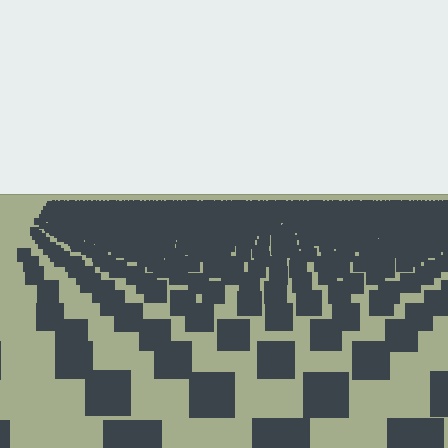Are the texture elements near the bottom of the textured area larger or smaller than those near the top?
Larger. Near the bottom, elements are closer to the viewer and appear at a bigger on-screen size.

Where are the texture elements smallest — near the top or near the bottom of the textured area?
Near the top.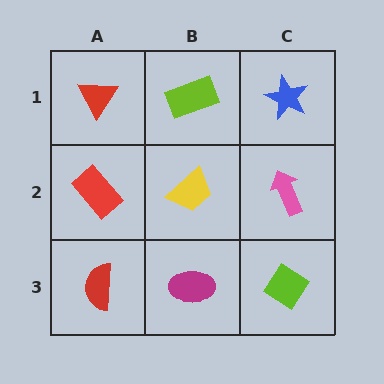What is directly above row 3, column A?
A red rectangle.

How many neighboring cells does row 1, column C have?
2.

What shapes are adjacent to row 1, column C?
A pink arrow (row 2, column C), a lime rectangle (row 1, column B).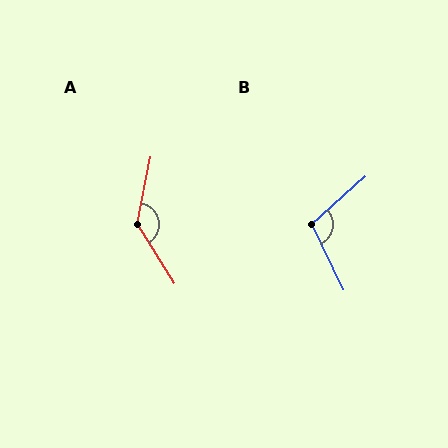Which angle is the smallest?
B, at approximately 106 degrees.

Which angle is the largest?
A, at approximately 137 degrees.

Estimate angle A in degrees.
Approximately 137 degrees.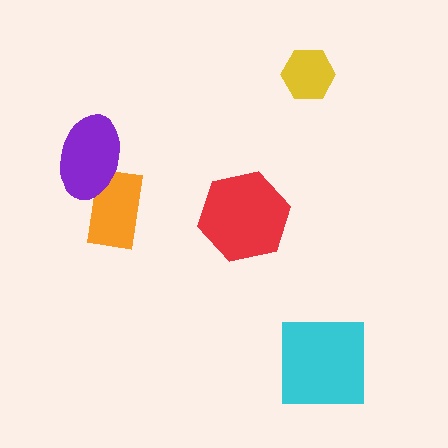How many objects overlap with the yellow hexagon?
0 objects overlap with the yellow hexagon.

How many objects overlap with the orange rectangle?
1 object overlaps with the orange rectangle.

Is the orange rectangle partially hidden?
Yes, it is partially covered by another shape.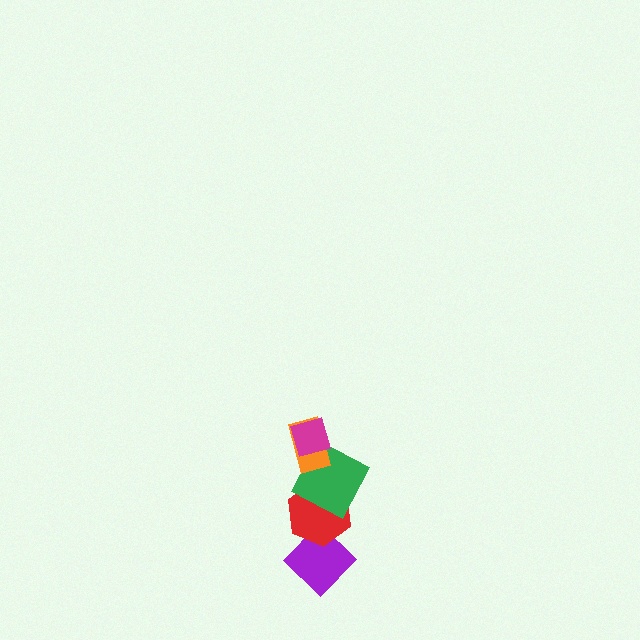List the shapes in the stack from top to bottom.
From top to bottom: the magenta diamond, the orange rectangle, the green square, the red hexagon, the purple diamond.